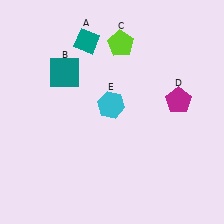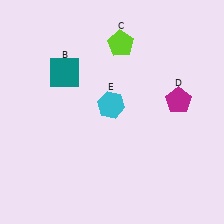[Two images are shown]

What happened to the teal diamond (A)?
The teal diamond (A) was removed in Image 2. It was in the top-left area of Image 1.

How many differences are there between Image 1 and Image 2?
There is 1 difference between the two images.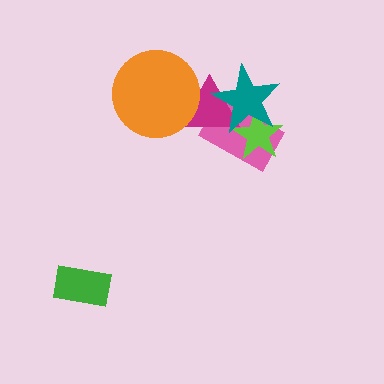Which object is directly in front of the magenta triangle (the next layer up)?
The orange circle is directly in front of the magenta triangle.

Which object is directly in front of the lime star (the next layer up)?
The magenta triangle is directly in front of the lime star.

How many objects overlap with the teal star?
3 objects overlap with the teal star.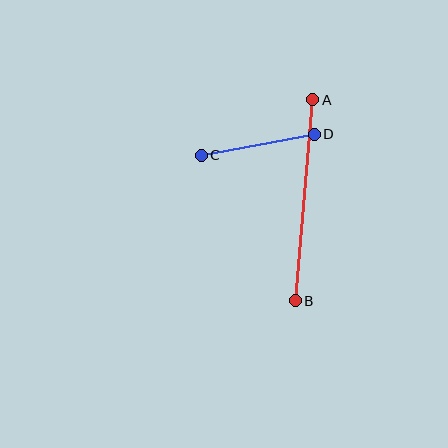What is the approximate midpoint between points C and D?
The midpoint is at approximately (258, 145) pixels.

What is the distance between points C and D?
The distance is approximately 115 pixels.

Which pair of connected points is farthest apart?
Points A and B are farthest apart.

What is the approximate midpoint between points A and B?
The midpoint is at approximately (304, 200) pixels.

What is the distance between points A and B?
The distance is approximately 202 pixels.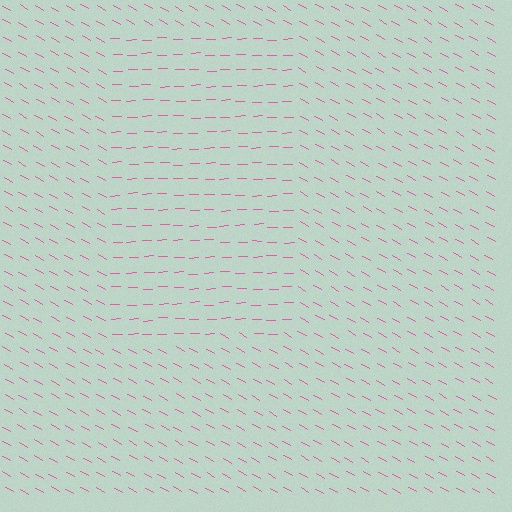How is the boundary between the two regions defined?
The boundary is defined purely by a change in line orientation (approximately 31 degrees difference). All lines are the same color and thickness.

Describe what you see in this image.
The image is filled with small pink line segments. A rectangle region in the image has lines oriented differently from the surrounding lines, creating a visible texture boundary.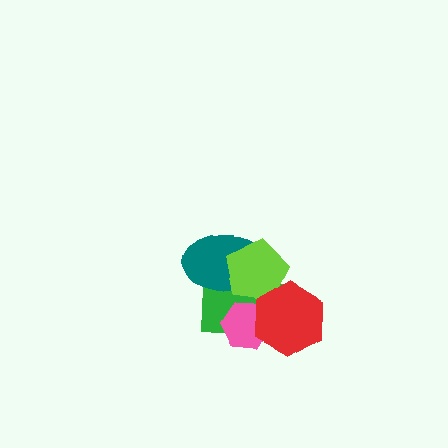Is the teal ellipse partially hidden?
Yes, it is partially covered by another shape.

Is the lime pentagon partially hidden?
Yes, it is partially covered by another shape.